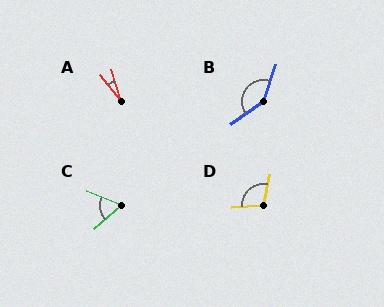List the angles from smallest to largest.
A (22°), C (64°), D (105°), B (144°).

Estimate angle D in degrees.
Approximately 105 degrees.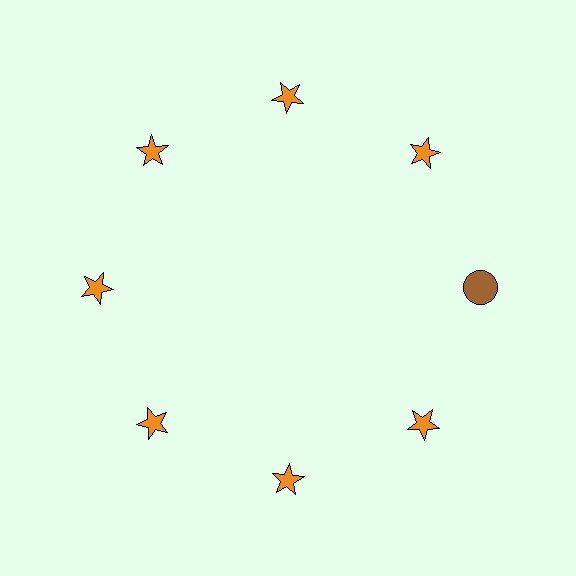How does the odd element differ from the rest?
It differs in both color (brown instead of orange) and shape (circle instead of star).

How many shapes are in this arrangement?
There are 8 shapes arranged in a ring pattern.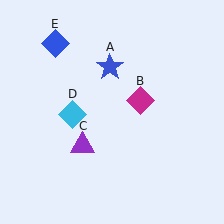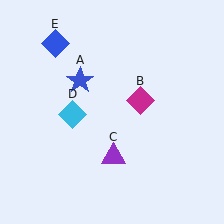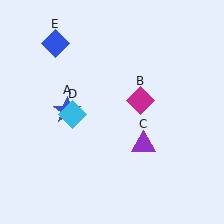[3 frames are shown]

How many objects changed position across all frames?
2 objects changed position: blue star (object A), purple triangle (object C).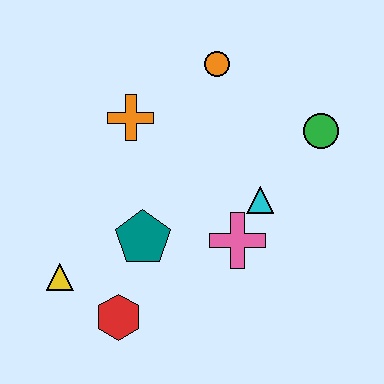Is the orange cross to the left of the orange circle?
Yes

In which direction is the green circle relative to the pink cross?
The green circle is above the pink cross.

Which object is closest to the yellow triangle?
The red hexagon is closest to the yellow triangle.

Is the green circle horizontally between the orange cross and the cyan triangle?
No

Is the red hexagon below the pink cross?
Yes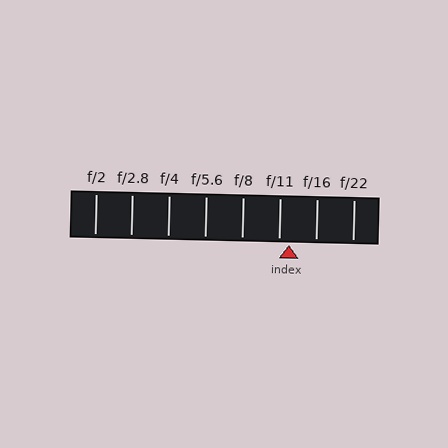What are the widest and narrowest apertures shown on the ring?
The widest aperture shown is f/2 and the narrowest is f/22.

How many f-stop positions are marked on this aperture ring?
There are 8 f-stop positions marked.